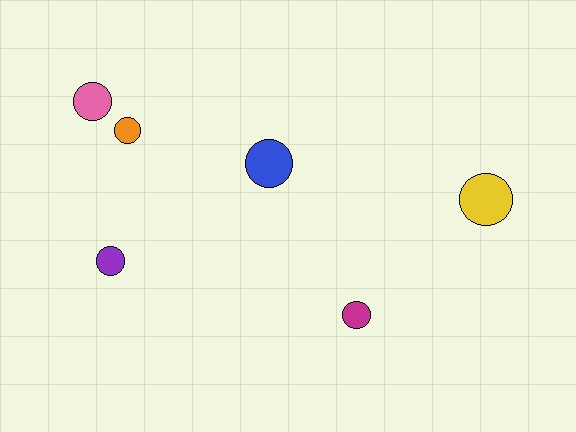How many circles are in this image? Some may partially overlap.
There are 6 circles.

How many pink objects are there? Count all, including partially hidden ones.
There is 1 pink object.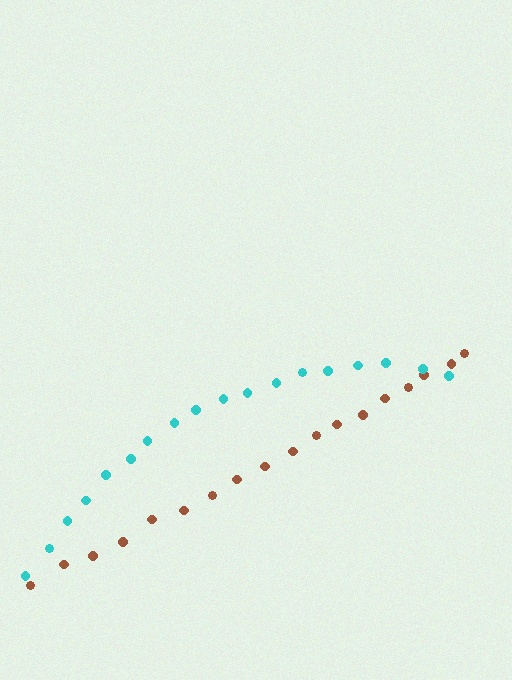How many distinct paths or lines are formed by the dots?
There are 2 distinct paths.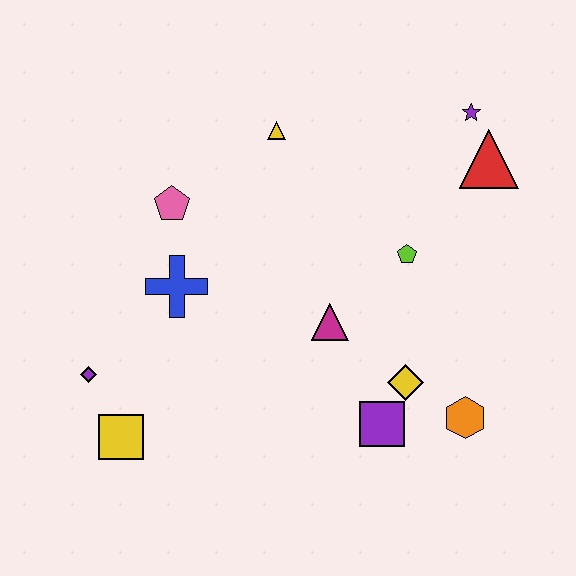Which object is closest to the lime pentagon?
The magenta triangle is closest to the lime pentagon.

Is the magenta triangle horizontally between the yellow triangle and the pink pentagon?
No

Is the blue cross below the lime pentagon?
Yes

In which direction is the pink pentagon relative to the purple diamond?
The pink pentagon is above the purple diamond.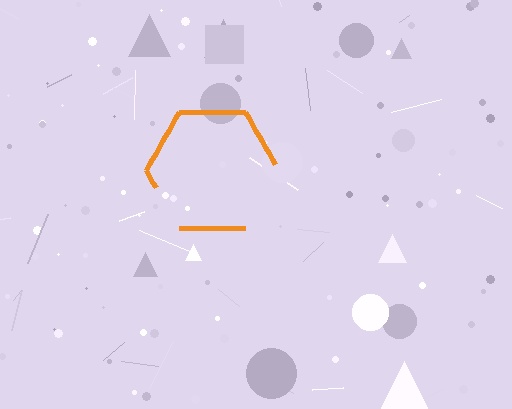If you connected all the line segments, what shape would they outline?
They would outline a hexagon.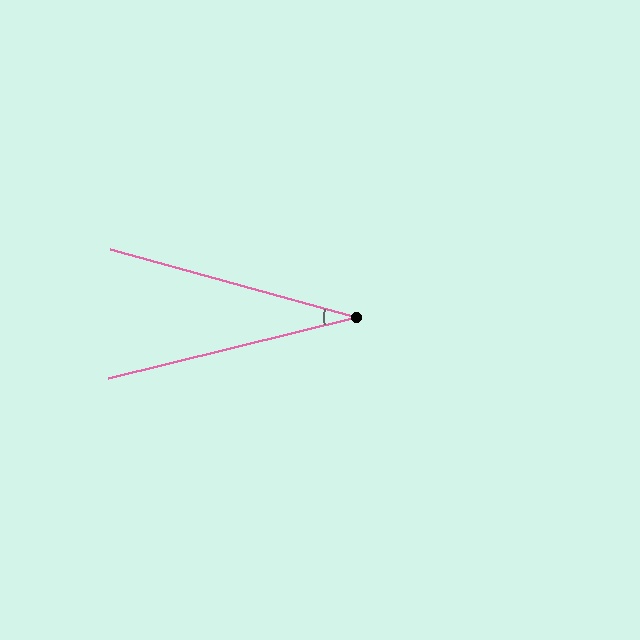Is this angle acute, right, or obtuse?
It is acute.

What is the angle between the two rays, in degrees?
Approximately 29 degrees.